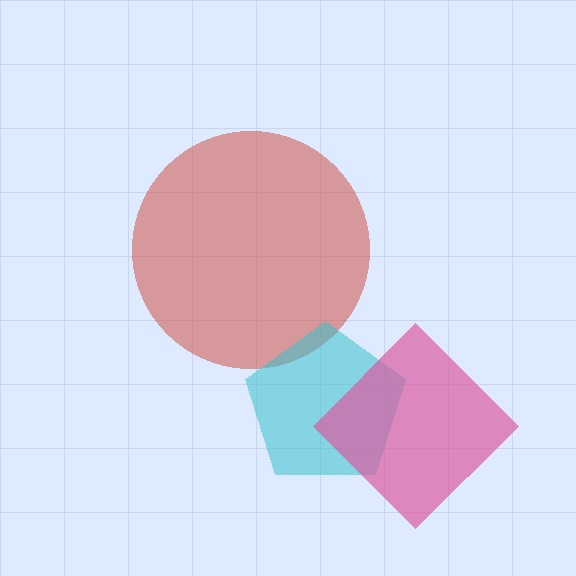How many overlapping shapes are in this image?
There are 3 overlapping shapes in the image.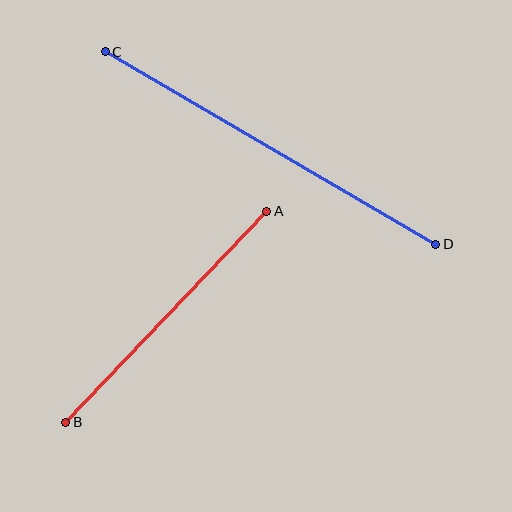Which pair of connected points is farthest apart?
Points C and D are farthest apart.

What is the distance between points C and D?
The distance is approximately 382 pixels.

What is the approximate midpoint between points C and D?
The midpoint is at approximately (270, 148) pixels.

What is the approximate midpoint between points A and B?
The midpoint is at approximately (166, 317) pixels.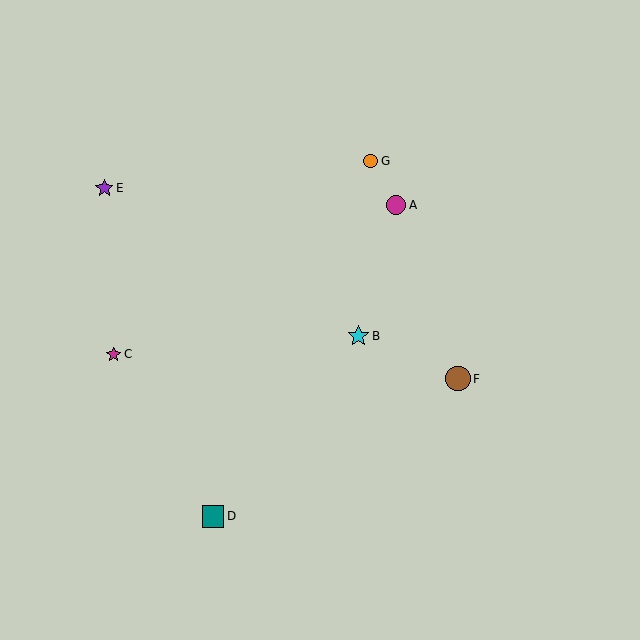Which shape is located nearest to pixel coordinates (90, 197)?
The purple star (labeled E) at (104, 188) is nearest to that location.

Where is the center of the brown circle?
The center of the brown circle is at (458, 379).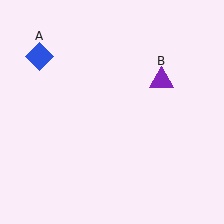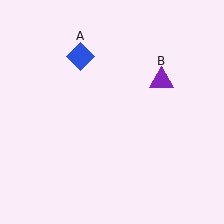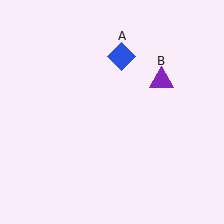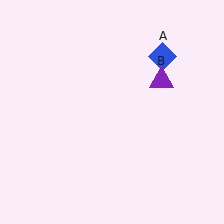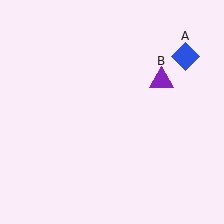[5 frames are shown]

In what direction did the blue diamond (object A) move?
The blue diamond (object A) moved right.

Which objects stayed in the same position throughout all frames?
Purple triangle (object B) remained stationary.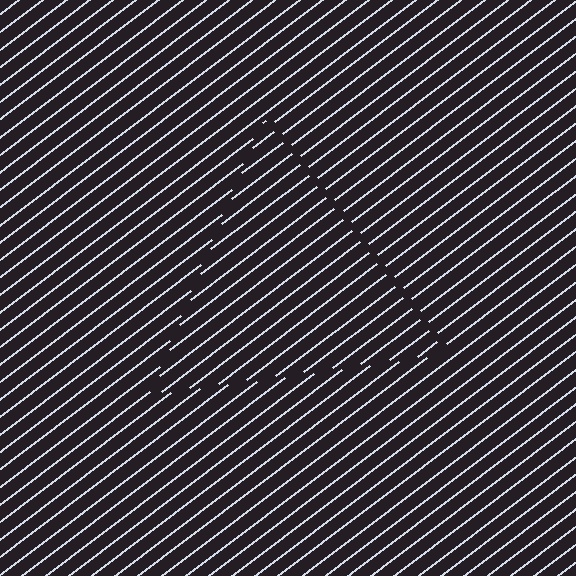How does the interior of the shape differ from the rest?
The interior of the shape contains the same grating, shifted by half a period — the contour is defined by the phase discontinuity where line-ends from the inner and outer gratings abut.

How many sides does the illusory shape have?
3 sides — the line-ends trace a triangle.